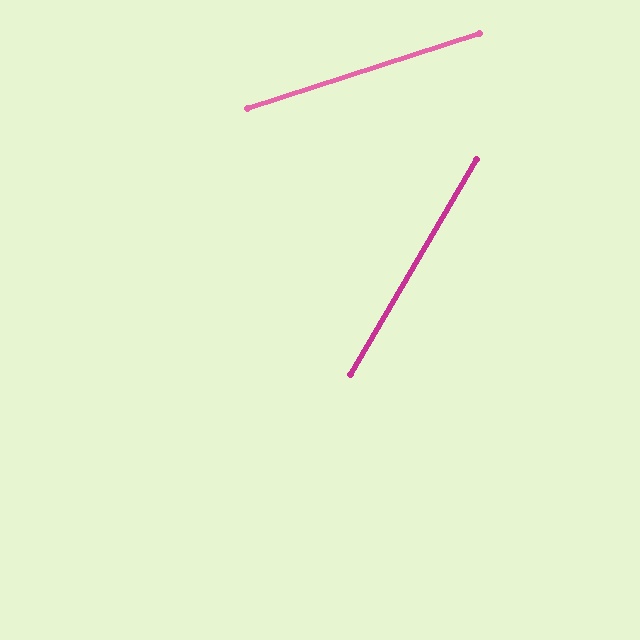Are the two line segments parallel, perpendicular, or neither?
Neither parallel nor perpendicular — they differ by about 42°.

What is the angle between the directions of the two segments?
Approximately 42 degrees.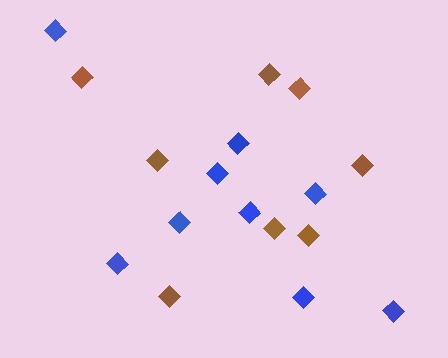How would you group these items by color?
There are 2 groups: one group of blue diamonds (9) and one group of brown diamonds (8).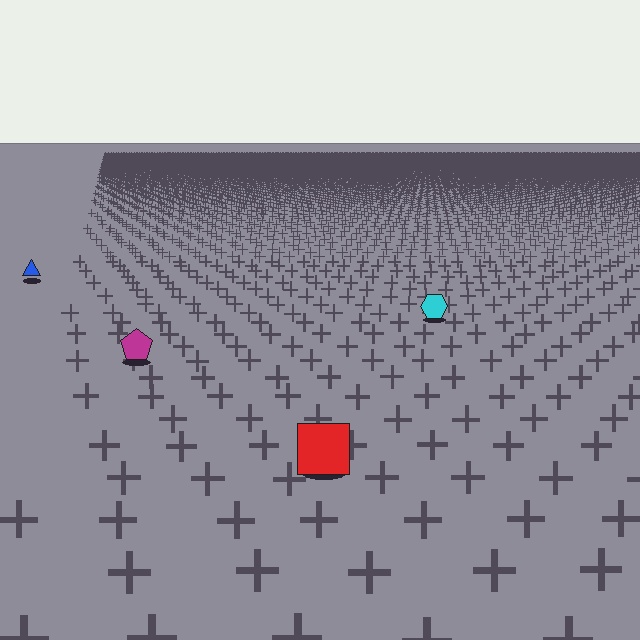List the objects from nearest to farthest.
From nearest to farthest: the red square, the magenta pentagon, the cyan hexagon, the blue triangle.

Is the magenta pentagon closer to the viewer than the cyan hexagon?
Yes. The magenta pentagon is closer — you can tell from the texture gradient: the ground texture is coarser near it.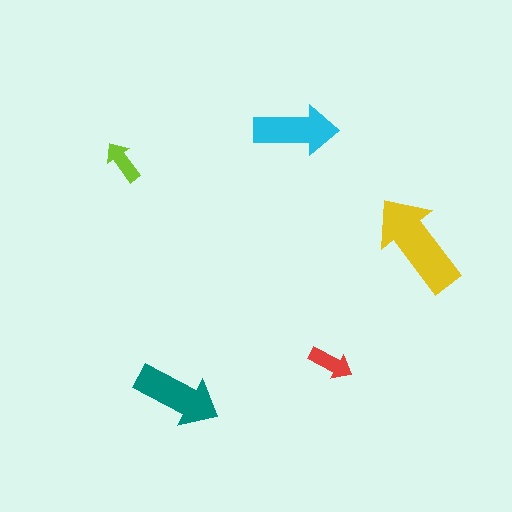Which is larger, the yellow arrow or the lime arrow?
The yellow one.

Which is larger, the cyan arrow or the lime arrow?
The cyan one.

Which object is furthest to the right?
The yellow arrow is rightmost.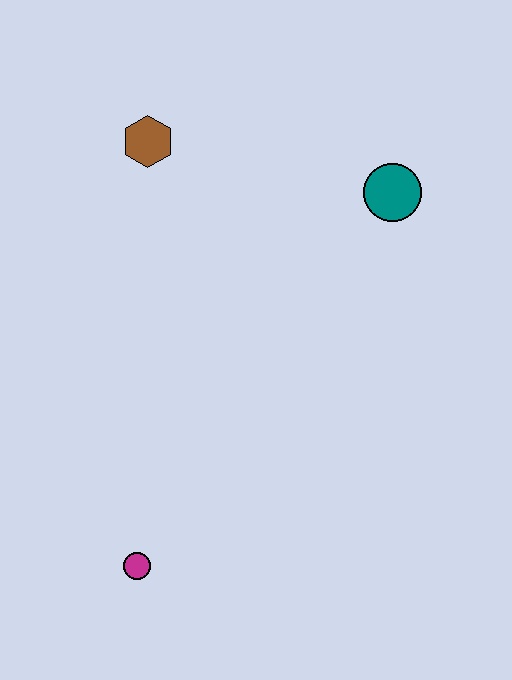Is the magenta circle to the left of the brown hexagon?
Yes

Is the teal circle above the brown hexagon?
No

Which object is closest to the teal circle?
The brown hexagon is closest to the teal circle.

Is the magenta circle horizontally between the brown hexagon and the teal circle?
No